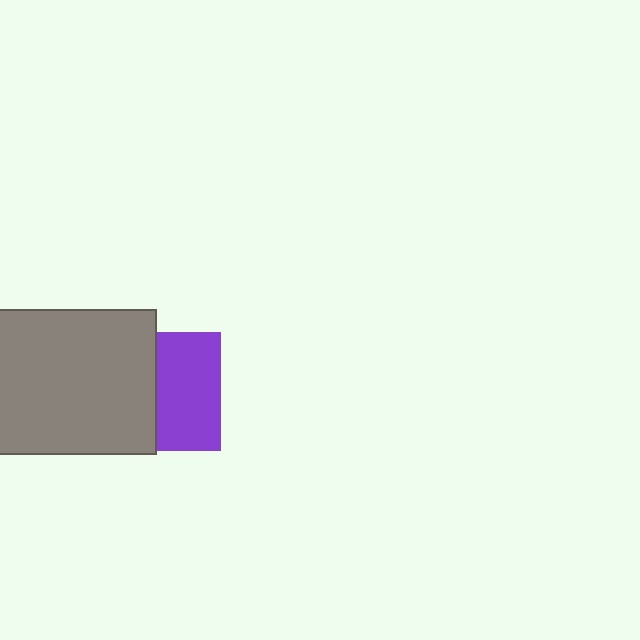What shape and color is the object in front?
The object in front is a gray rectangle.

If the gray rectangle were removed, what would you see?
You would see the complete purple square.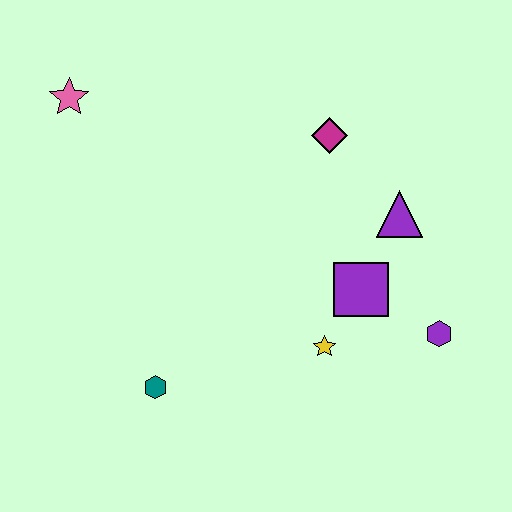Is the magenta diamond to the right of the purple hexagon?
No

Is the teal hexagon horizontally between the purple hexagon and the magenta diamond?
No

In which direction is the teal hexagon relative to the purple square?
The teal hexagon is to the left of the purple square.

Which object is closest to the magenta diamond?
The purple triangle is closest to the magenta diamond.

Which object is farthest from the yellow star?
The pink star is farthest from the yellow star.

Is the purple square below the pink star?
Yes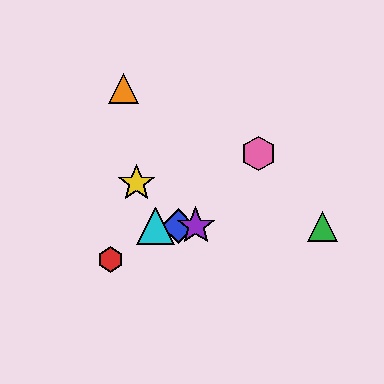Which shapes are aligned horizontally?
The blue diamond, the green triangle, the purple star, the cyan triangle are aligned horizontally.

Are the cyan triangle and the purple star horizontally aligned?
Yes, both are at y≈226.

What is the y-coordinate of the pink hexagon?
The pink hexagon is at y≈153.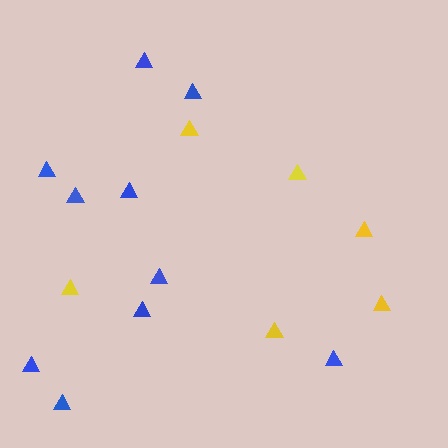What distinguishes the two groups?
There are 2 groups: one group of yellow triangles (6) and one group of blue triangles (10).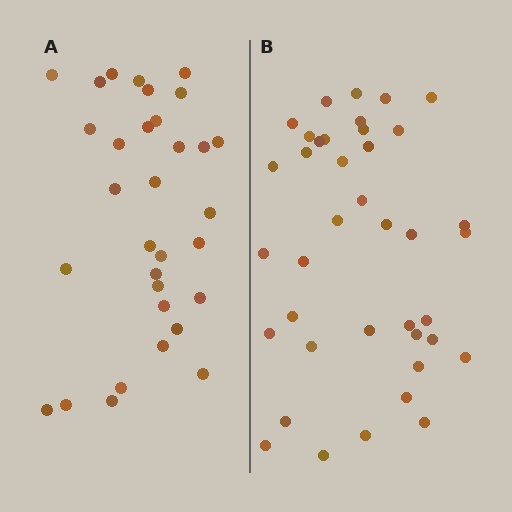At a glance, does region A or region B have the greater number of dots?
Region B (the right region) has more dots.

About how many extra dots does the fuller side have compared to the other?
Region B has roughly 8 or so more dots than region A.